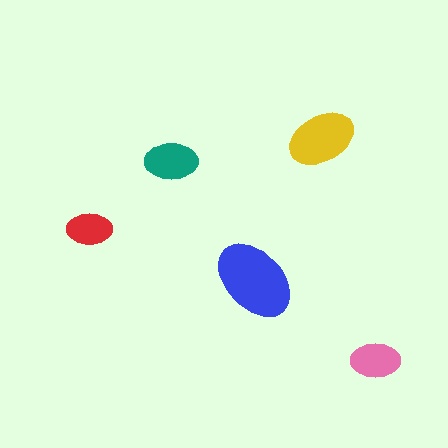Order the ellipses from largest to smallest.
the blue one, the yellow one, the teal one, the pink one, the red one.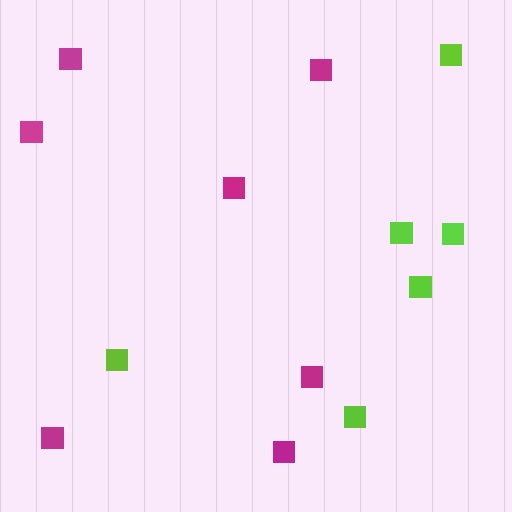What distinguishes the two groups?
There are 2 groups: one group of magenta squares (7) and one group of lime squares (6).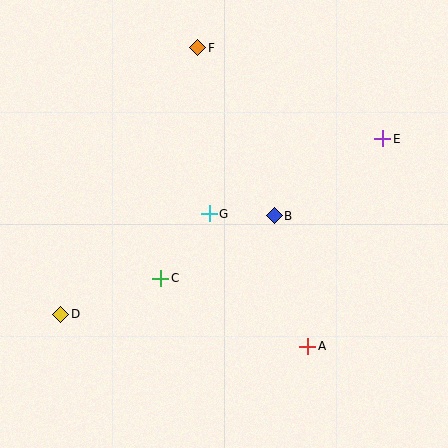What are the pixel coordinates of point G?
Point G is at (209, 214).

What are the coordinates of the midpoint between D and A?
The midpoint between D and A is at (184, 330).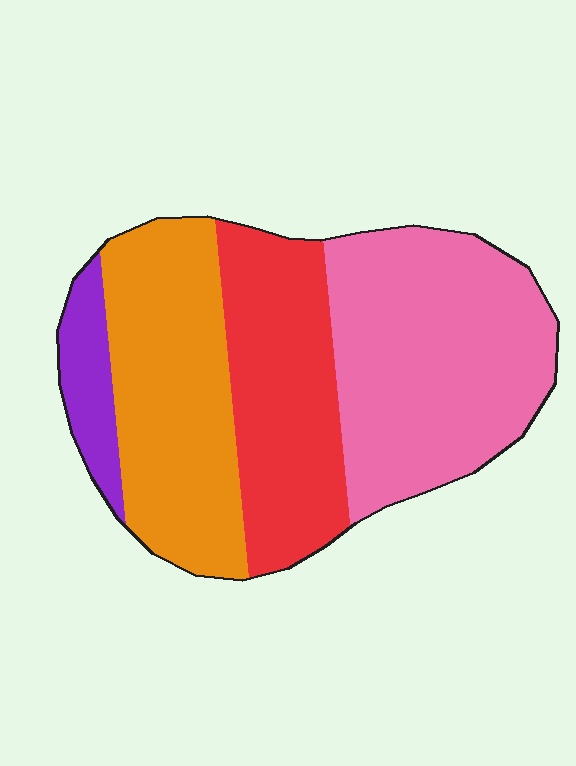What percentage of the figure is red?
Red takes up between a quarter and a half of the figure.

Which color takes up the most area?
Pink, at roughly 40%.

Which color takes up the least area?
Purple, at roughly 5%.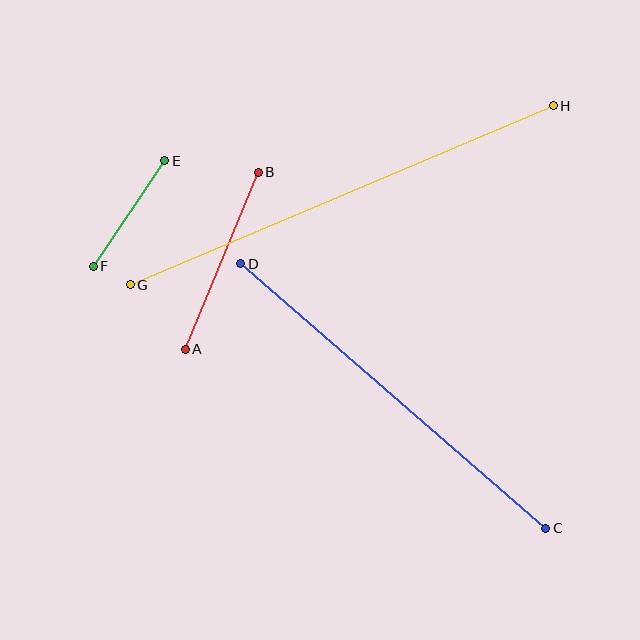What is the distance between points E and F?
The distance is approximately 128 pixels.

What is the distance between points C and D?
The distance is approximately 404 pixels.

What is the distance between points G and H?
The distance is approximately 459 pixels.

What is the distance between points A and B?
The distance is approximately 191 pixels.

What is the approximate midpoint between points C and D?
The midpoint is at approximately (393, 396) pixels.